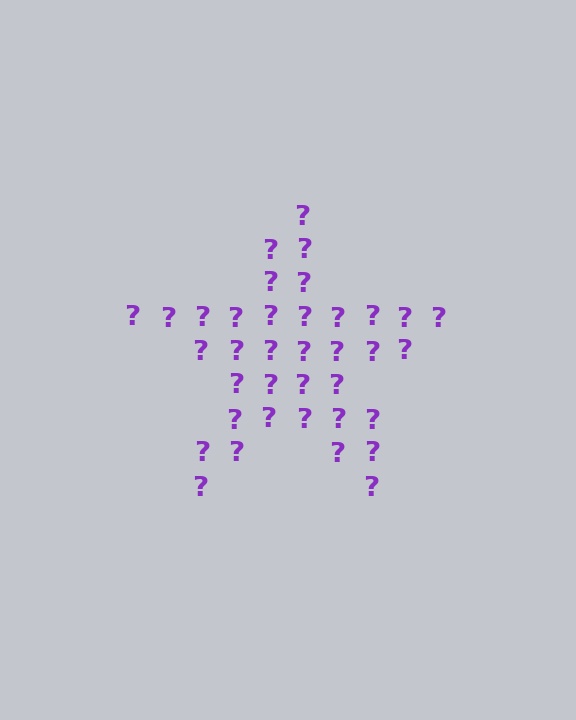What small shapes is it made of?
It is made of small question marks.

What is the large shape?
The large shape is a star.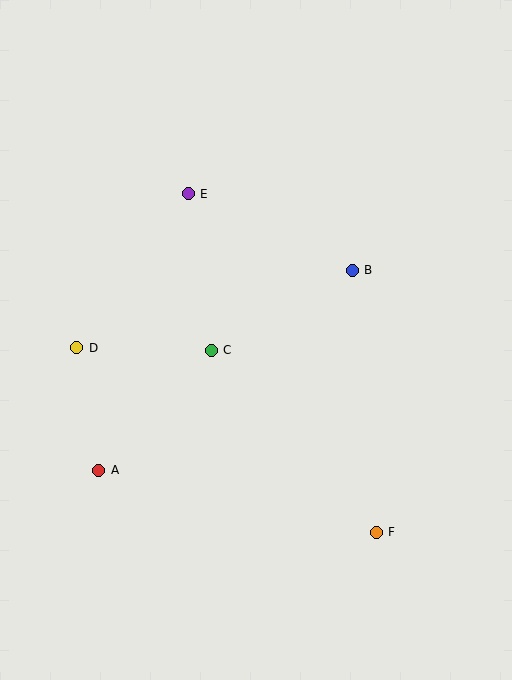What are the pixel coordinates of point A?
Point A is at (99, 470).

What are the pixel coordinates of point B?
Point B is at (352, 270).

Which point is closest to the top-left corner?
Point E is closest to the top-left corner.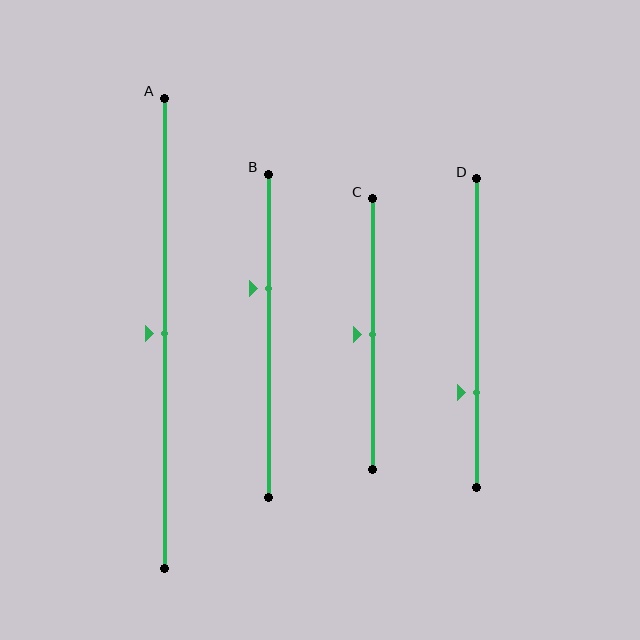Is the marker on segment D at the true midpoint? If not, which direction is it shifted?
No, the marker on segment D is shifted downward by about 19% of the segment length.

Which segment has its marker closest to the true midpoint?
Segment A has its marker closest to the true midpoint.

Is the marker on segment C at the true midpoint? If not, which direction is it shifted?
Yes, the marker on segment C is at the true midpoint.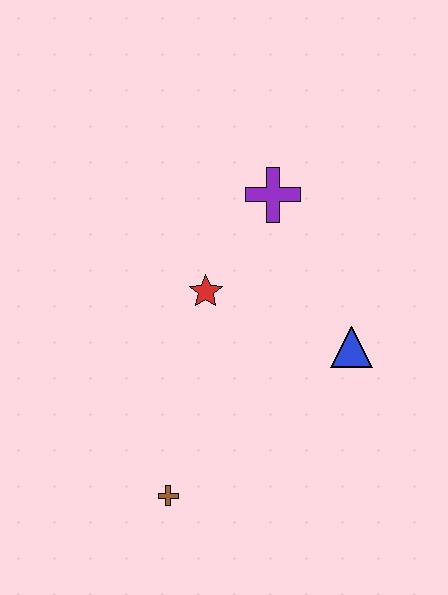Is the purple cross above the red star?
Yes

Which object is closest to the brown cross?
The red star is closest to the brown cross.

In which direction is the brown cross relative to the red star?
The brown cross is below the red star.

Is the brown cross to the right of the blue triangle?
No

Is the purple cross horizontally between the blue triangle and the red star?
Yes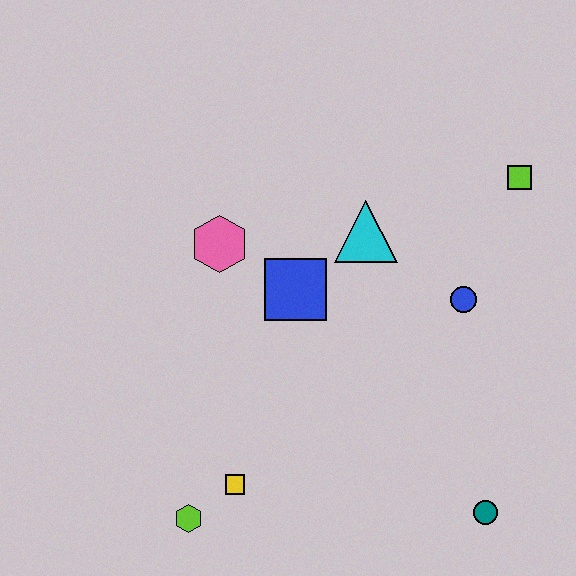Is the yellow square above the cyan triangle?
No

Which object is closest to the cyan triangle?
The blue square is closest to the cyan triangle.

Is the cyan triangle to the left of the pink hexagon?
No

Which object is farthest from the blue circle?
The lime hexagon is farthest from the blue circle.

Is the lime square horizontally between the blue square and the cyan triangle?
No